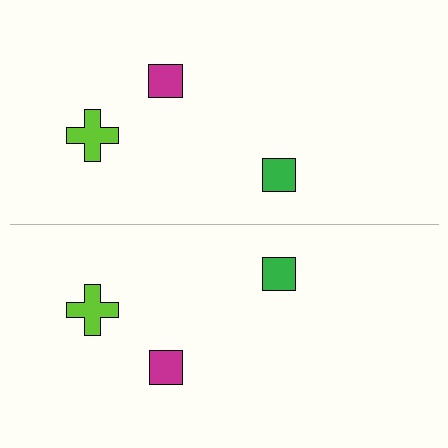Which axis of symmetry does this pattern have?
The pattern has a horizontal axis of symmetry running through the center of the image.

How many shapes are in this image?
There are 6 shapes in this image.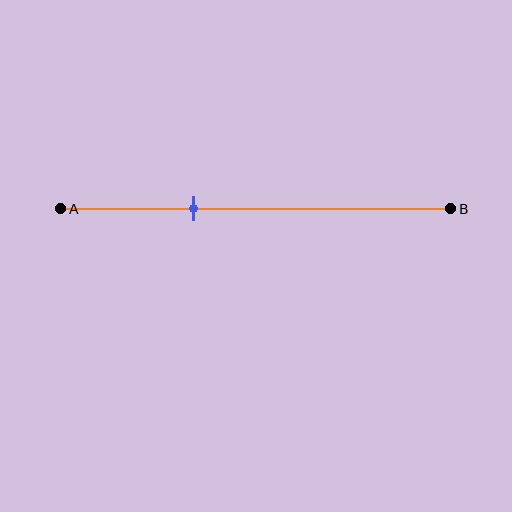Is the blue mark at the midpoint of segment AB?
No, the mark is at about 35% from A, not at the 50% midpoint.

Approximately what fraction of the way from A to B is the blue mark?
The blue mark is approximately 35% of the way from A to B.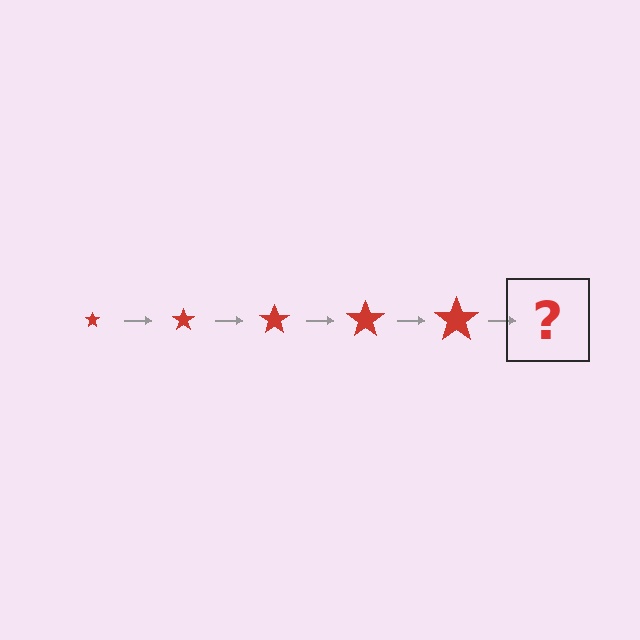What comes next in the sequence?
The next element should be a red star, larger than the previous one.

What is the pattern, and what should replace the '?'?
The pattern is that the star gets progressively larger each step. The '?' should be a red star, larger than the previous one.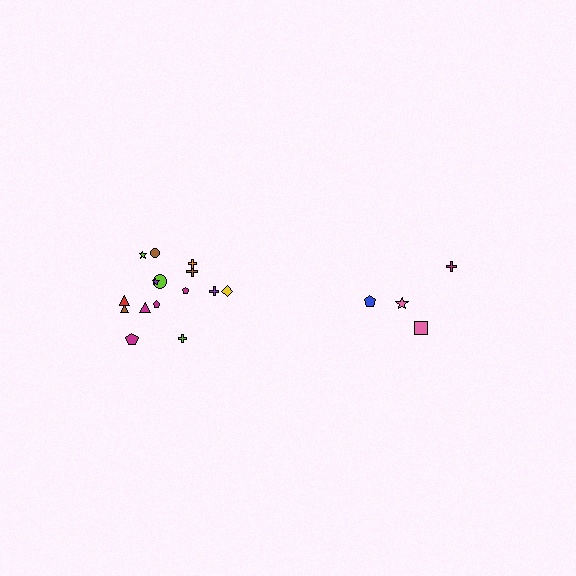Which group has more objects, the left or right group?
The left group.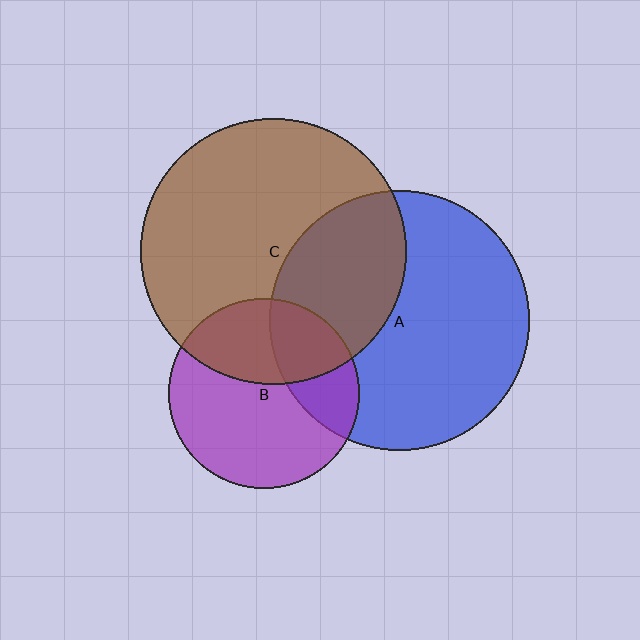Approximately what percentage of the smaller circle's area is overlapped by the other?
Approximately 35%.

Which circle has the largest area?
Circle C (brown).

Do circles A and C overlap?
Yes.